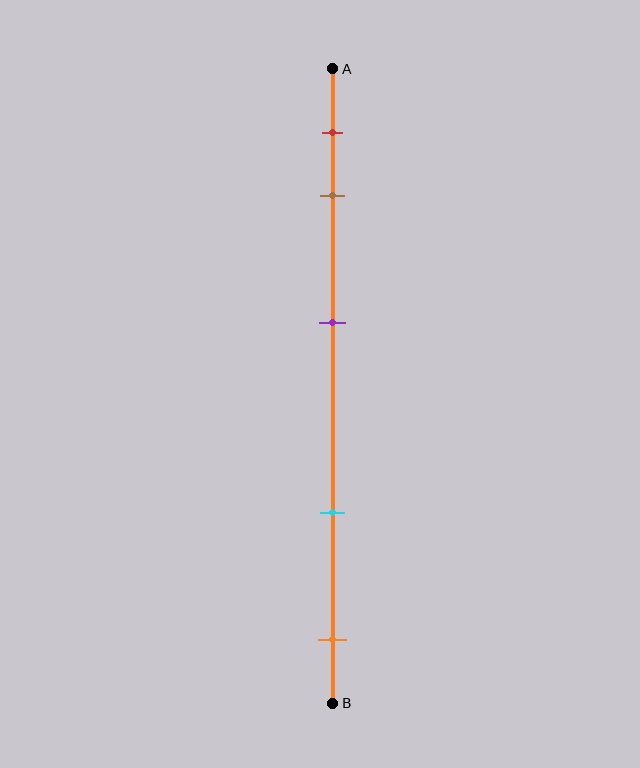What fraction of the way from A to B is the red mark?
The red mark is approximately 10% (0.1) of the way from A to B.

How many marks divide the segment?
There are 5 marks dividing the segment.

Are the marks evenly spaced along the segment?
No, the marks are not evenly spaced.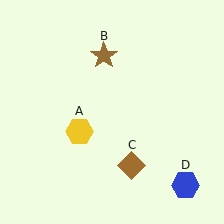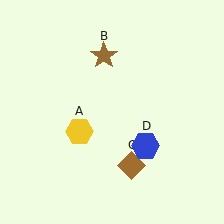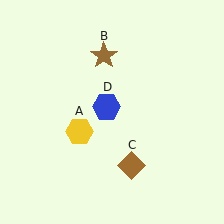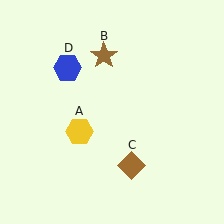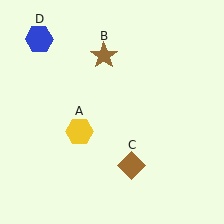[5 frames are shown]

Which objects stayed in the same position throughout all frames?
Yellow hexagon (object A) and brown star (object B) and brown diamond (object C) remained stationary.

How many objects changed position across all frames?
1 object changed position: blue hexagon (object D).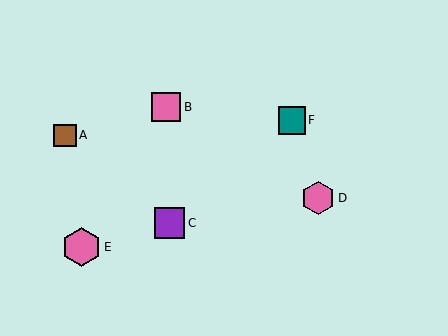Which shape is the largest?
The pink hexagon (labeled E) is the largest.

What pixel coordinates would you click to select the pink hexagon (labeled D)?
Click at (318, 198) to select the pink hexagon D.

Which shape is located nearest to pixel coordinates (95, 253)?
The pink hexagon (labeled E) at (82, 247) is nearest to that location.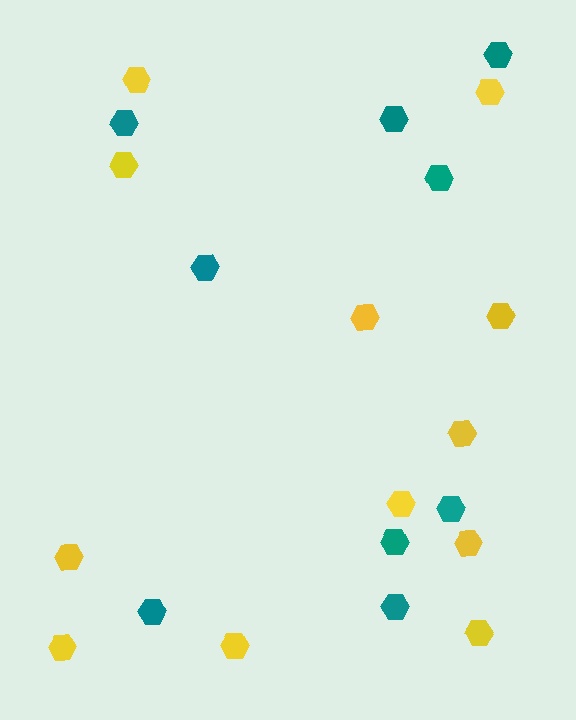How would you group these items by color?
There are 2 groups: one group of teal hexagons (9) and one group of yellow hexagons (12).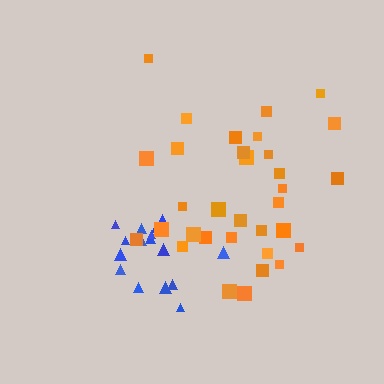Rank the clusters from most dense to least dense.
blue, orange.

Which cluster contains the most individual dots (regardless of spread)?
Orange (33).